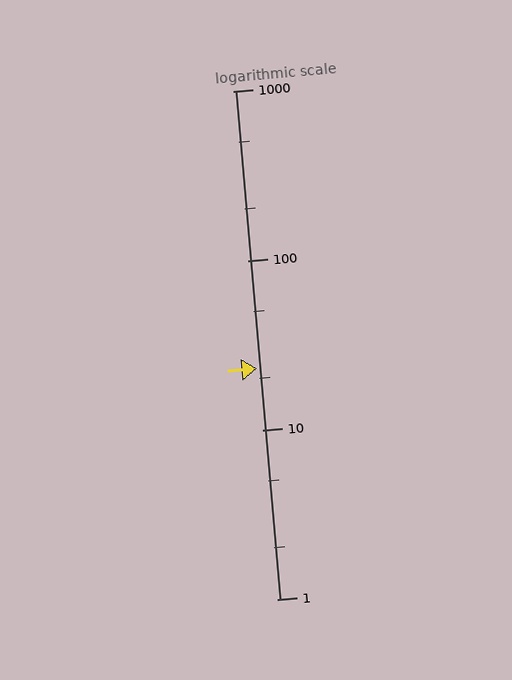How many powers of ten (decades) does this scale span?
The scale spans 3 decades, from 1 to 1000.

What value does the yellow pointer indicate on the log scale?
The pointer indicates approximately 23.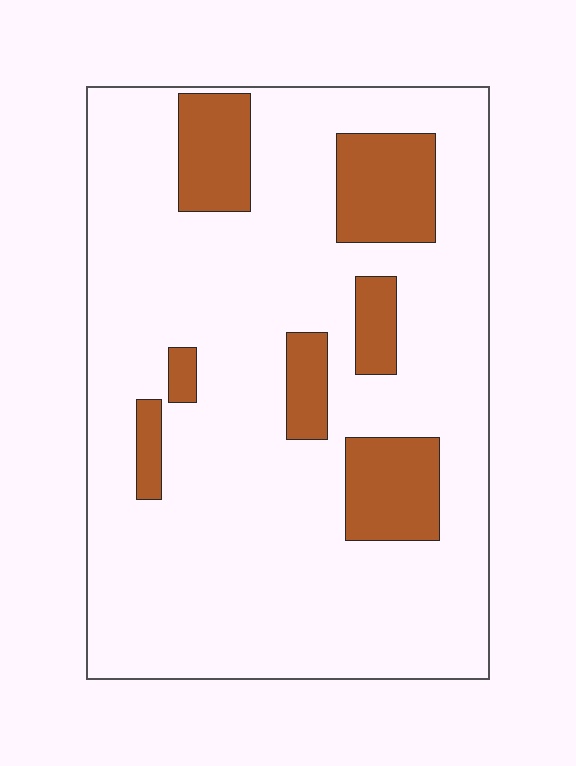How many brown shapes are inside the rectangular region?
7.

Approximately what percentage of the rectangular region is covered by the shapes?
Approximately 20%.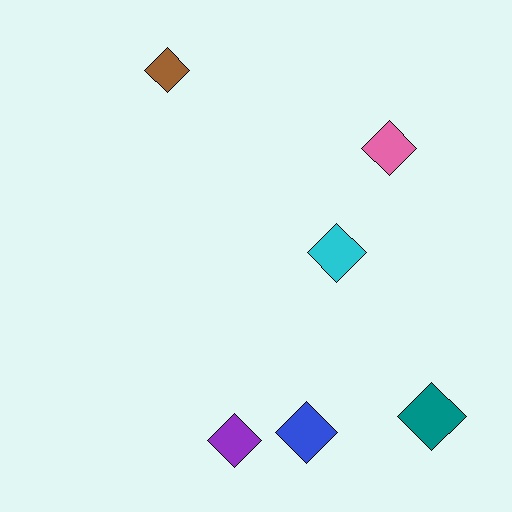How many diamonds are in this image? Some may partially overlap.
There are 6 diamonds.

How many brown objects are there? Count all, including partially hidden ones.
There is 1 brown object.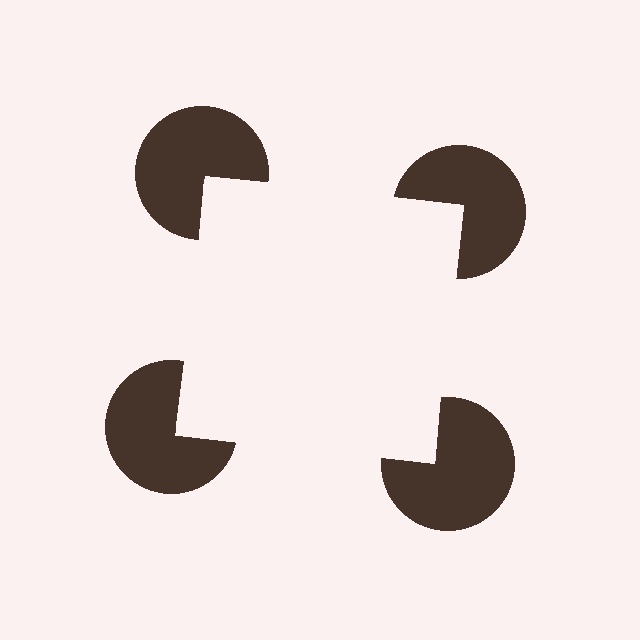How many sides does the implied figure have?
4 sides.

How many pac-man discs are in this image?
There are 4 — one at each vertex of the illusory square.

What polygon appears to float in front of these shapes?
An illusory square — its edges are inferred from the aligned wedge cuts in the pac-man discs, not physically drawn.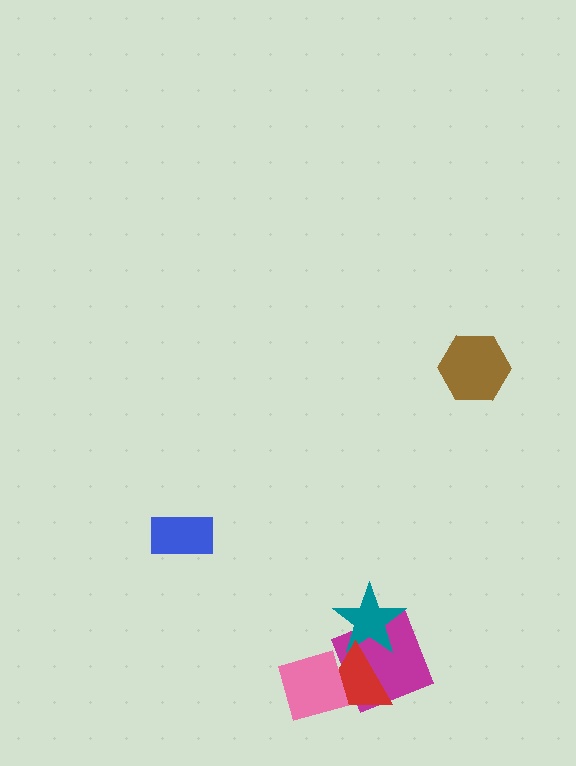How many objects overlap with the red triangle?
3 objects overlap with the red triangle.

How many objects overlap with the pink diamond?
1 object overlaps with the pink diamond.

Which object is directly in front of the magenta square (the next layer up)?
The teal star is directly in front of the magenta square.